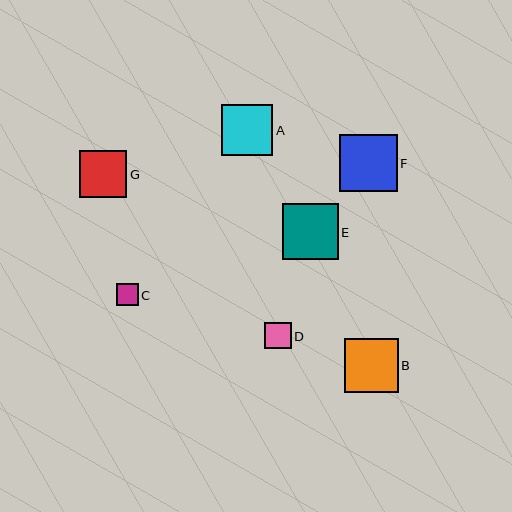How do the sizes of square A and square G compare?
Square A and square G are approximately the same size.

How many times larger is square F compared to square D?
Square F is approximately 2.2 times the size of square D.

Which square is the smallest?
Square C is the smallest with a size of approximately 22 pixels.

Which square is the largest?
Square F is the largest with a size of approximately 58 pixels.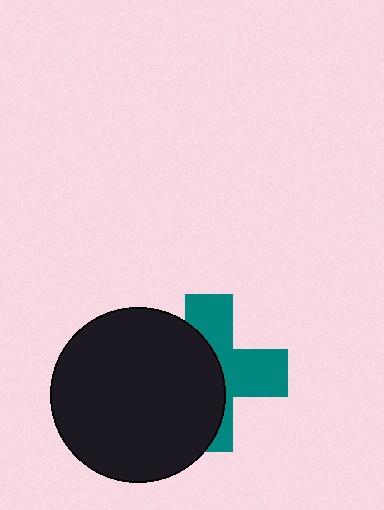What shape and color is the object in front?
The object in front is a black circle.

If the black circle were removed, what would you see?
You would see the complete teal cross.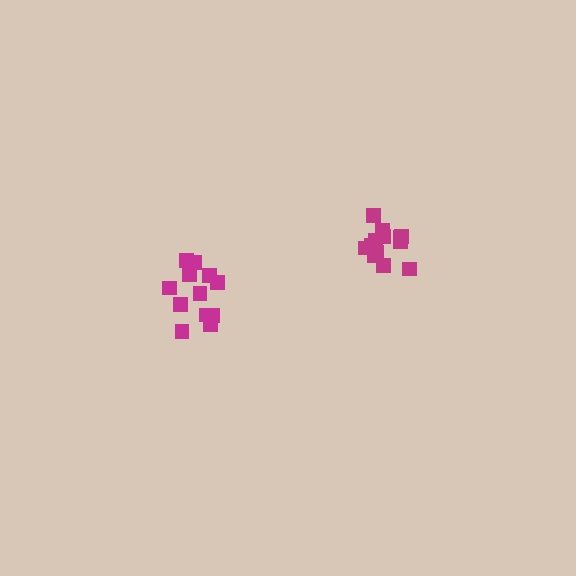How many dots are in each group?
Group 1: 13 dots, Group 2: 12 dots (25 total).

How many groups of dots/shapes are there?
There are 2 groups.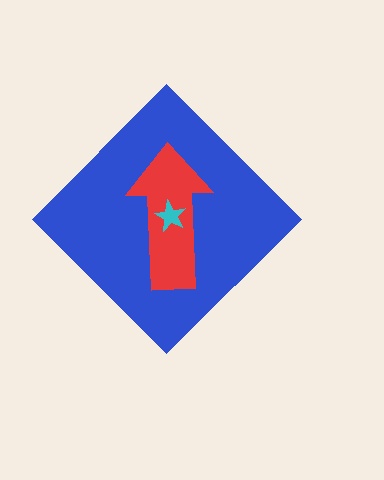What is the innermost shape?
The cyan star.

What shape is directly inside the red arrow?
The cyan star.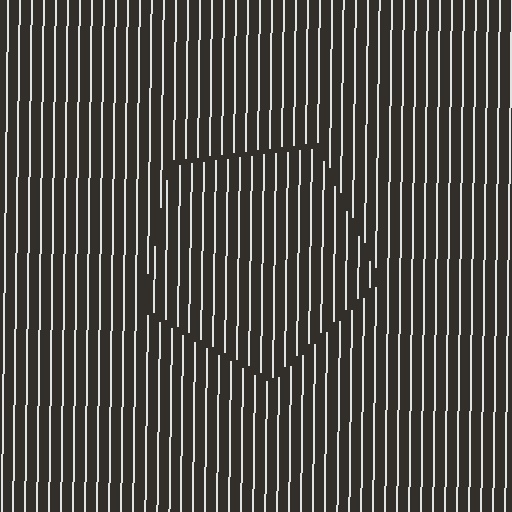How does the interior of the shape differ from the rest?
The interior of the shape contains the same grating, shifted by half a period — the contour is defined by the phase discontinuity where line-ends from the inner and outer gratings abut.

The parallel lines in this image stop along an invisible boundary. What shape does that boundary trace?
An illusory pentagon. The interior of the shape contains the same grating, shifted by half a period — the contour is defined by the phase discontinuity where line-ends from the inner and outer gratings abut.